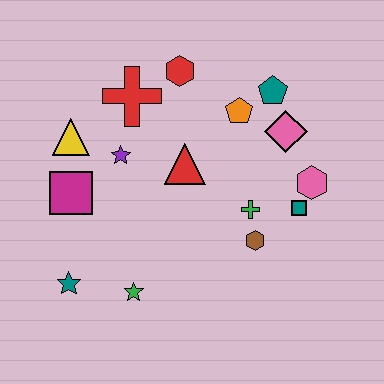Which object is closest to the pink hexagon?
The teal square is closest to the pink hexagon.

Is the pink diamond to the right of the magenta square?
Yes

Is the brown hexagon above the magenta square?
No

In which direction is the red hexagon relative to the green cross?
The red hexagon is above the green cross.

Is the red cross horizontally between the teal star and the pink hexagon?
Yes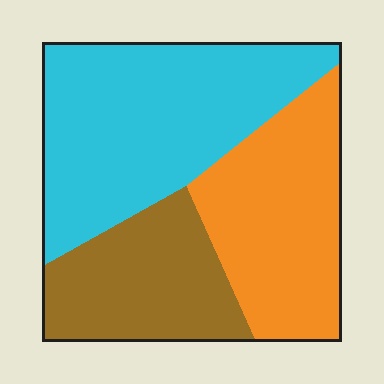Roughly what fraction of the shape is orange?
Orange covers about 30% of the shape.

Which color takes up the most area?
Cyan, at roughly 45%.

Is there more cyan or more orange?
Cyan.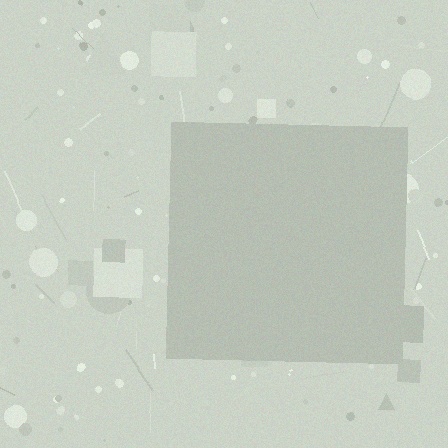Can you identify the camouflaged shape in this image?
The camouflaged shape is a square.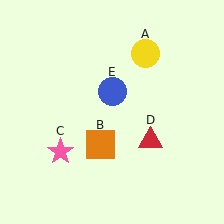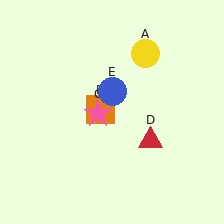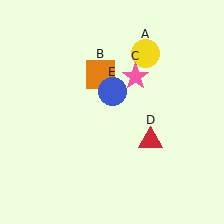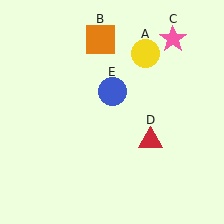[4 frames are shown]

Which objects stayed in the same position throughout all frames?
Yellow circle (object A) and red triangle (object D) and blue circle (object E) remained stationary.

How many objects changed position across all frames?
2 objects changed position: orange square (object B), pink star (object C).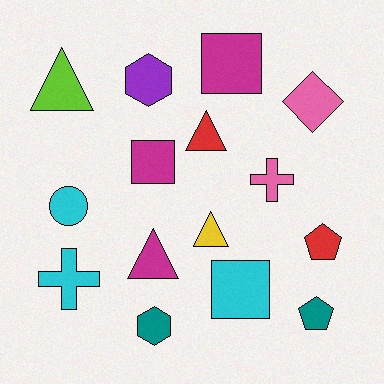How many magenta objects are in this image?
There are 3 magenta objects.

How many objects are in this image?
There are 15 objects.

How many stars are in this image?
There are no stars.